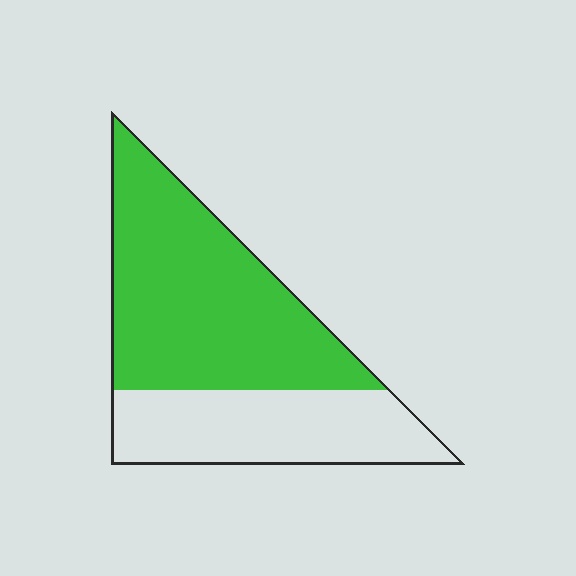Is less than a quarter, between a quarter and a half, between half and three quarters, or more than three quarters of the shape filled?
Between half and three quarters.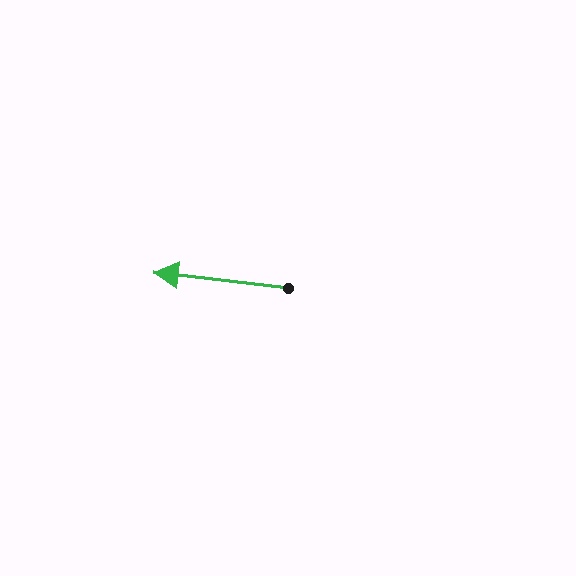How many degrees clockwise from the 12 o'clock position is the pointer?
Approximately 277 degrees.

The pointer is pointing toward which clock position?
Roughly 9 o'clock.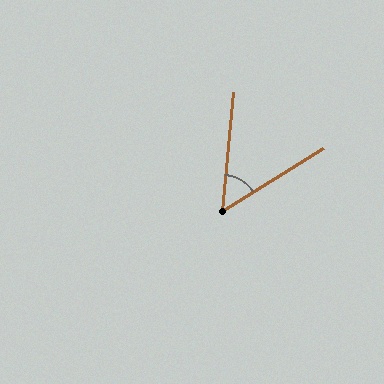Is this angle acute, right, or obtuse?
It is acute.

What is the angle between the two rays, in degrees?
Approximately 53 degrees.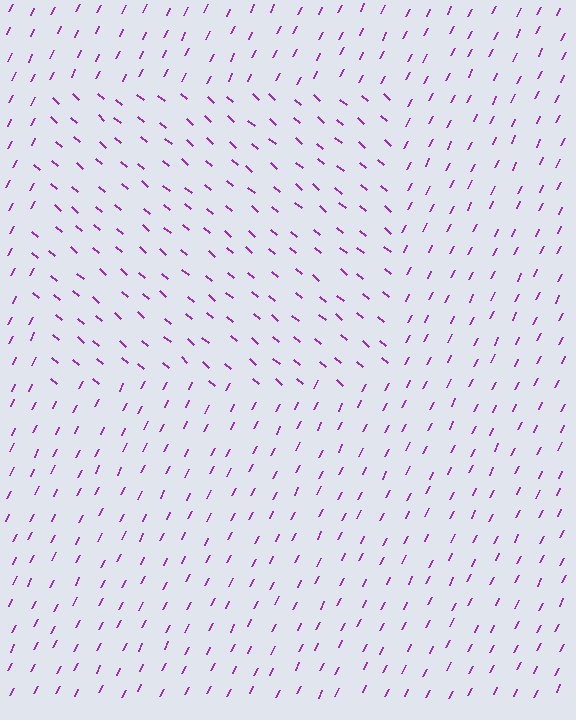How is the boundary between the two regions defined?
The boundary is defined purely by a change in line orientation (approximately 76 degrees difference). All lines are the same color and thickness.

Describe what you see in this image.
The image is filled with small purple line segments. A rectangle region in the image has lines oriented differently from the surrounding lines, creating a visible texture boundary.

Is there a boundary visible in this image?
Yes, there is a texture boundary formed by a change in line orientation.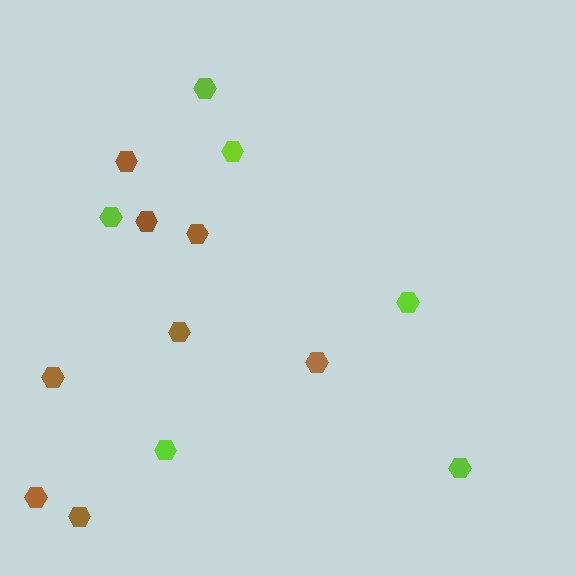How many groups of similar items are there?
There are 2 groups: one group of brown hexagons (8) and one group of lime hexagons (6).